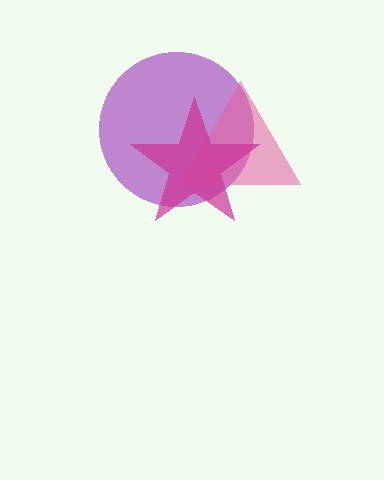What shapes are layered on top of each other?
The layered shapes are: a purple circle, a pink triangle, a magenta star.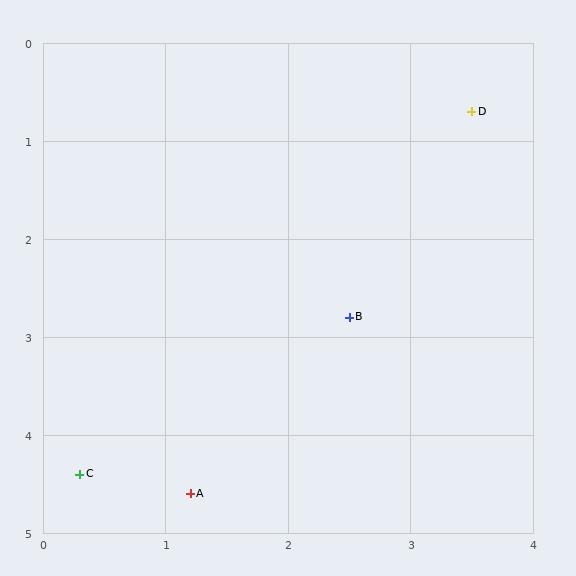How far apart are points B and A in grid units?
Points B and A are about 2.2 grid units apart.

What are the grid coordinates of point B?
Point B is at approximately (2.5, 2.8).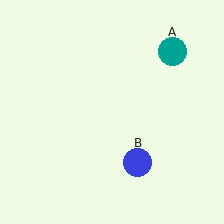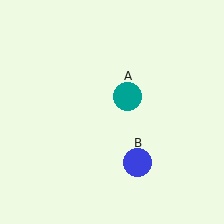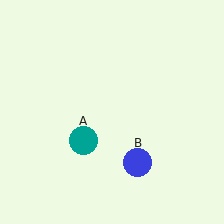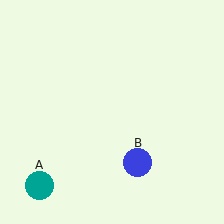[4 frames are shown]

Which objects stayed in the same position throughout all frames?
Blue circle (object B) remained stationary.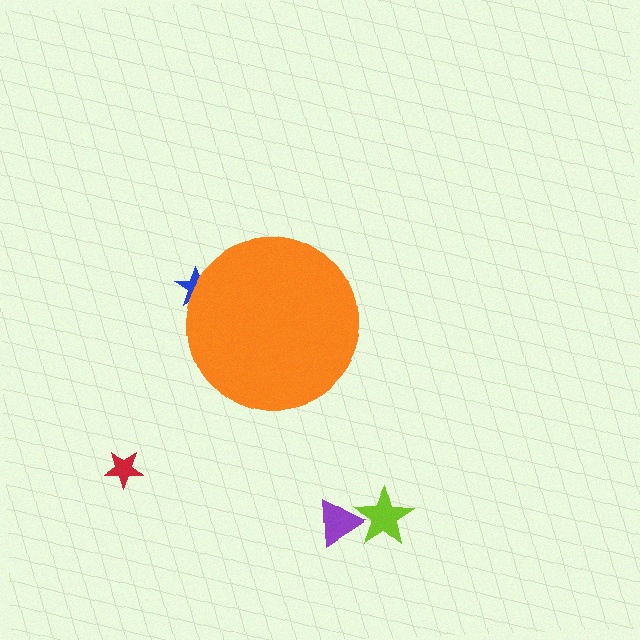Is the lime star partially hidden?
No, the lime star is fully visible.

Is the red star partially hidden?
No, the red star is fully visible.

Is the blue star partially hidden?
Yes, the blue star is partially hidden behind the orange circle.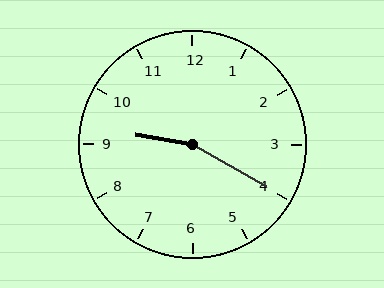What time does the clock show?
9:20.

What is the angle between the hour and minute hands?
Approximately 160 degrees.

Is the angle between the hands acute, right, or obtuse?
It is obtuse.